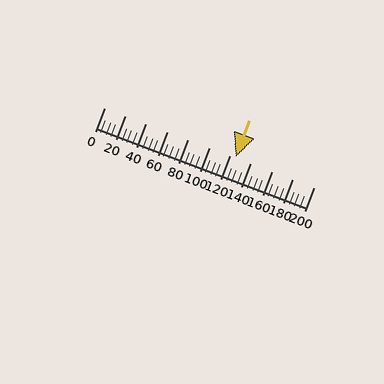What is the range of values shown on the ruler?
The ruler shows values from 0 to 200.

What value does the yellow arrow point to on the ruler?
The yellow arrow points to approximately 125.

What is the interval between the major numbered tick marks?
The major tick marks are spaced 20 units apart.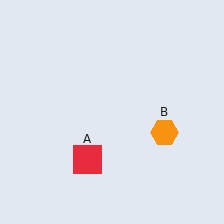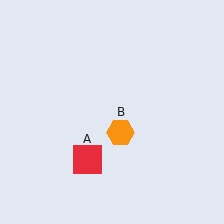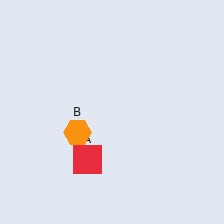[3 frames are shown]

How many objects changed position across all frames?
1 object changed position: orange hexagon (object B).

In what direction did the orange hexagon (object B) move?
The orange hexagon (object B) moved left.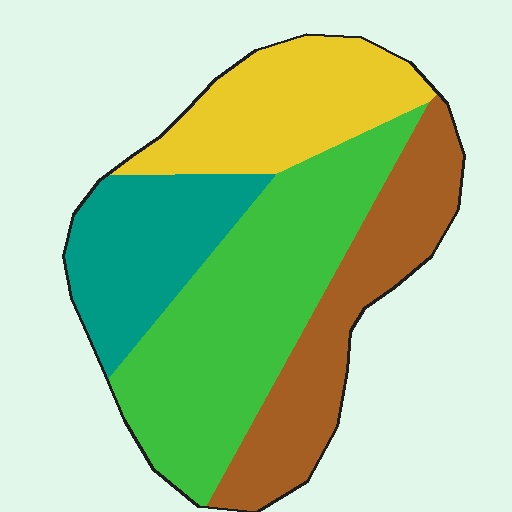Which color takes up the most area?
Green, at roughly 35%.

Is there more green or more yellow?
Green.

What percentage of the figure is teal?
Teal takes up about one fifth (1/5) of the figure.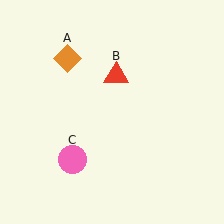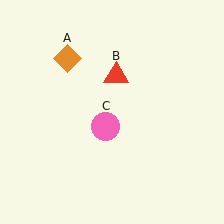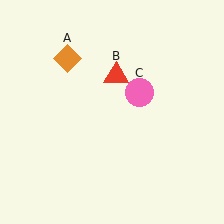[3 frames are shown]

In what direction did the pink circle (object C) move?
The pink circle (object C) moved up and to the right.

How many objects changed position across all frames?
1 object changed position: pink circle (object C).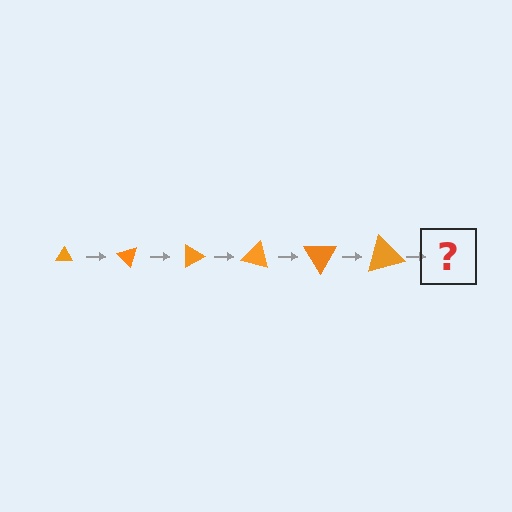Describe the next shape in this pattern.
It should be a triangle, larger than the previous one and rotated 270 degrees from the start.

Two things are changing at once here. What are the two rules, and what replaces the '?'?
The two rules are that the triangle grows larger each step and it rotates 45 degrees each step. The '?' should be a triangle, larger than the previous one and rotated 270 degrees from the start.